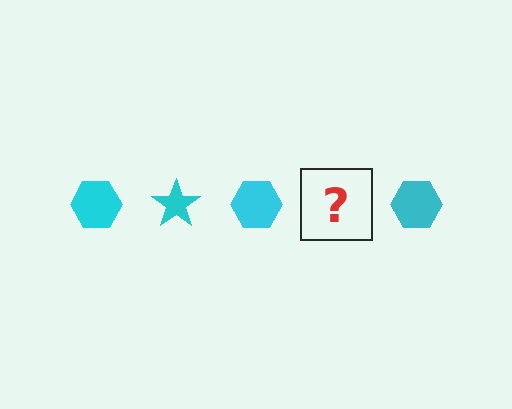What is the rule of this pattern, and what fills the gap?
The rule is that the pattern cycles through hexagon, star shapes in cyan. The gap should be filled with a cyan star.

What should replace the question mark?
The question mark should be replaced with a cyan star.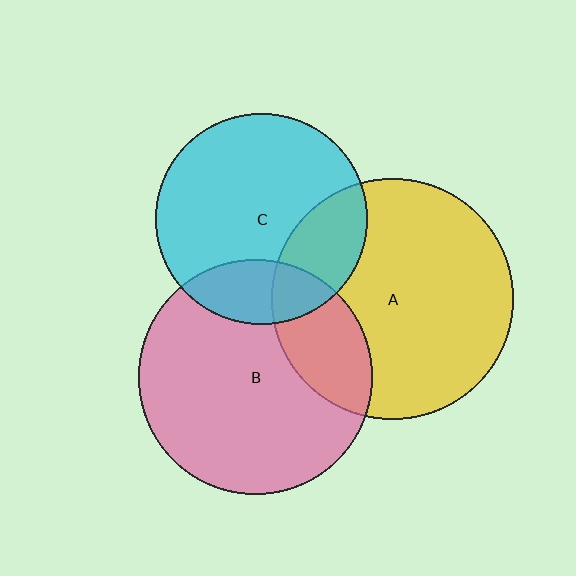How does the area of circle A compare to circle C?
Approximately 1.3 times.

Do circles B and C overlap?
Yes.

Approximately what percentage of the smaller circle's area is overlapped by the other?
Approximately 20%.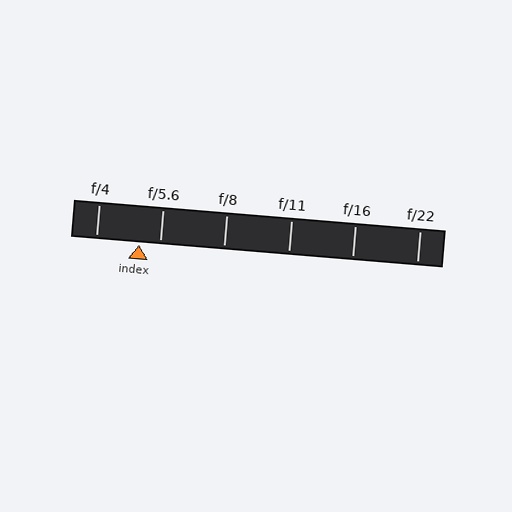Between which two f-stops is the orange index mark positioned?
The index mark is between f/4 and f/5.6.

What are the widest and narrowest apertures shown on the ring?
The widest aperture shown is f/4 and the narrowest is f/22.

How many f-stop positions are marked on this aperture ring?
There are 6 f-stop positions marked.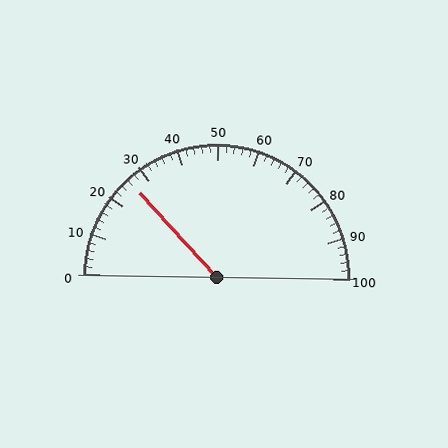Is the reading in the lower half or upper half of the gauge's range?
The reading is in the lower half of the range (0 to 100).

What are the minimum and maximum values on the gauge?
The gauge ranges from 0 to 100.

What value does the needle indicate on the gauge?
The needle indicates approximately 26.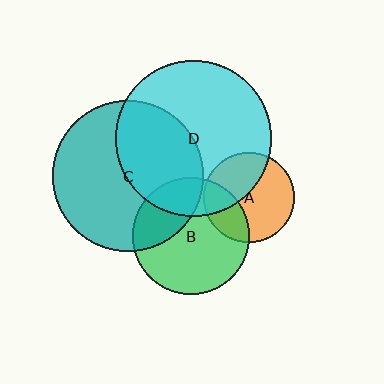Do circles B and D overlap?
Yes.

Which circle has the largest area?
Circle D (cyan).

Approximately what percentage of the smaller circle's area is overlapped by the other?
Approximately 25%.